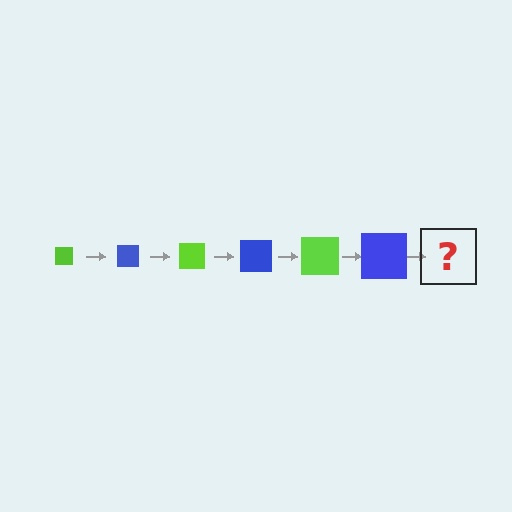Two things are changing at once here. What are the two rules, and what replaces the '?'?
The two rules are that the square grows larger each step and the color cycles through lime and blue. The '?' should be a lime square, larger than the previous one.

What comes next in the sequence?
The next element should be a lime square, larger than the previous one.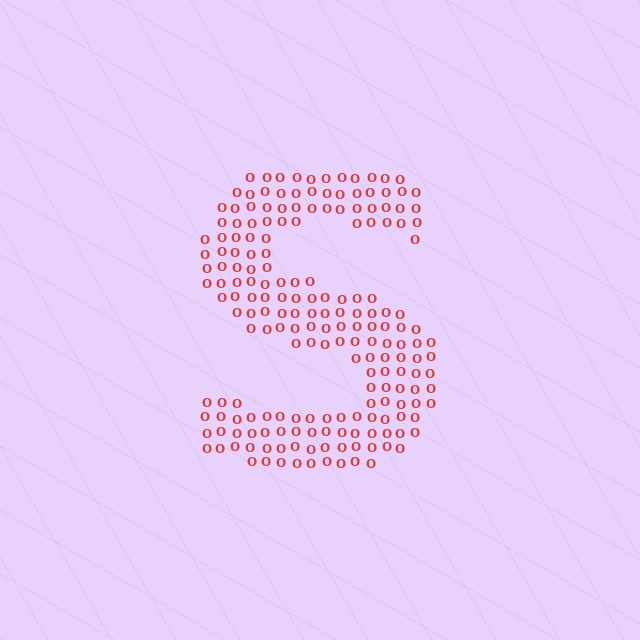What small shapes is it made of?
It is made of small letter O's.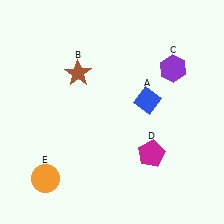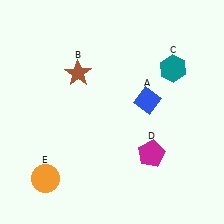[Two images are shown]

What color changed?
The hexagon (C) changed from purple in Image 1 to teal in Image 2.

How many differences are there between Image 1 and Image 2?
There is 1 difference between the two images.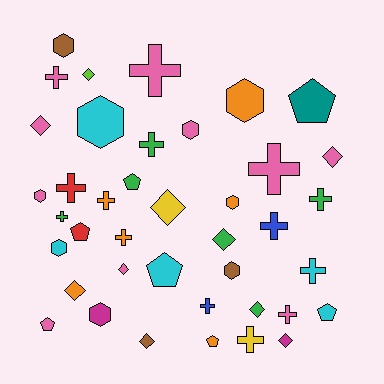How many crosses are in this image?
There are 14 crosses.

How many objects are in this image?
There are 40 objects.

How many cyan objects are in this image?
There are 5 cyan objects.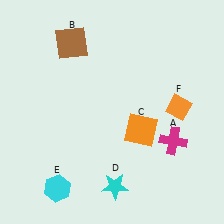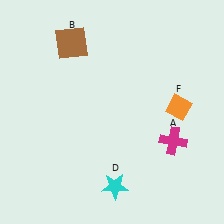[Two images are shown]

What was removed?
The orange square (C), the cyan hexagon (E) were removed in Image 2.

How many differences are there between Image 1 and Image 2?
There are 2 differences between the two images.